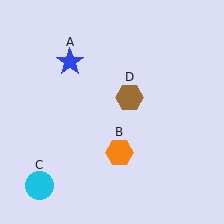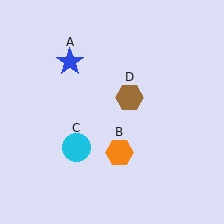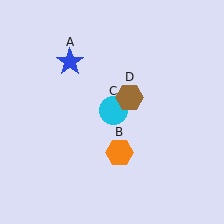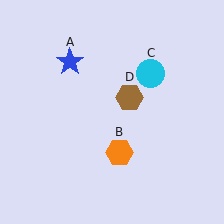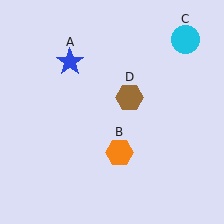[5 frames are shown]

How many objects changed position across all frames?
1 object changed position: cyan circle (object C).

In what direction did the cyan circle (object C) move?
The cyan circle (object C) moved up and to the right.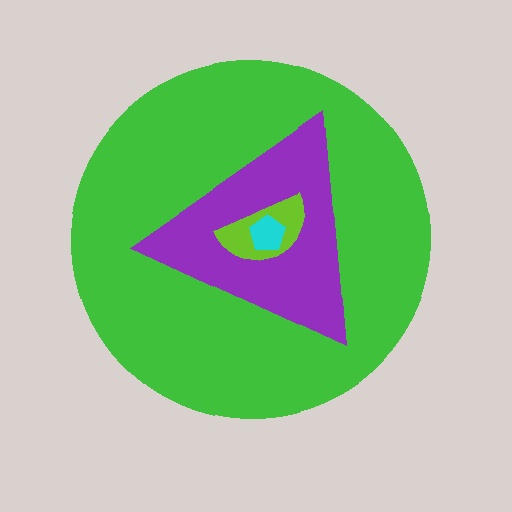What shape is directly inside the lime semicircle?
The cyan pentagon.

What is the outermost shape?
The green circle.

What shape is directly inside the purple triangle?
The lime semicircle.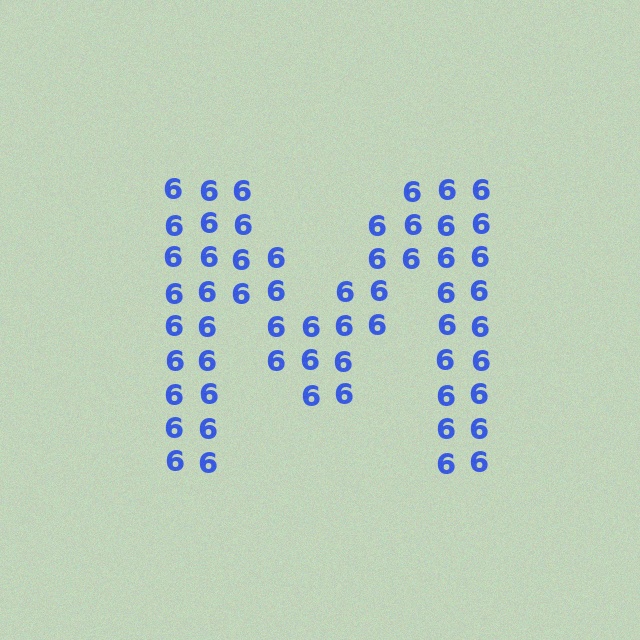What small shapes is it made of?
It is made of small digit 6's.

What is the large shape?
The large shape is the letter M.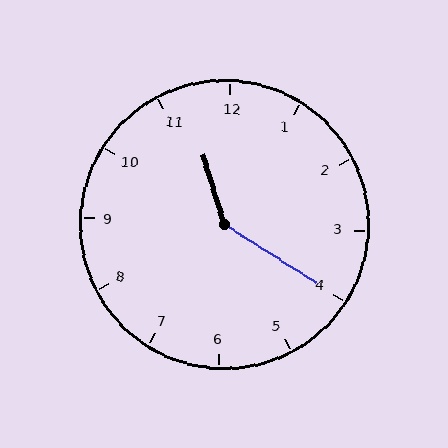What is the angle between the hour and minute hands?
Approximately 140 degrees.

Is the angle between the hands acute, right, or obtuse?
It is obtuse.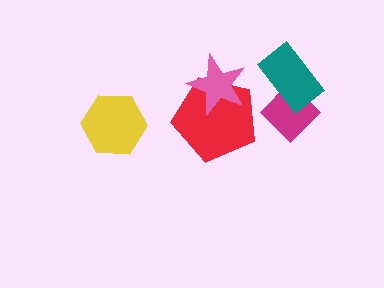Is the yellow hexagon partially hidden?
No, no other shape covers it.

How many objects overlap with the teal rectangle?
1 object overlaps with the teal rectangle.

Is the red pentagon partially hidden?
Yes, it is partially covered by another shape.